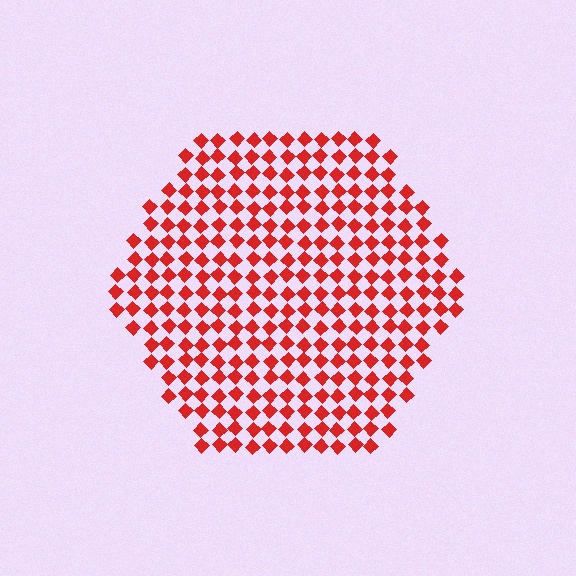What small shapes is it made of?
It is made of small diamonds.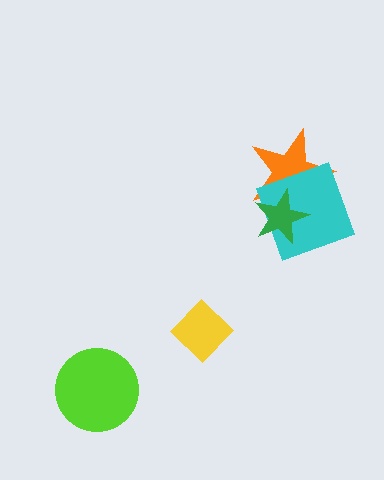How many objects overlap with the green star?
2 objects overlap with the green star.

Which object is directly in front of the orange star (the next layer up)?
The cyan square is directly in front of the orange star.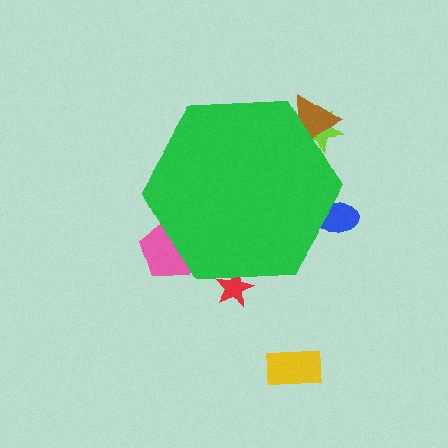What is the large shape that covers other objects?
A green hexagon.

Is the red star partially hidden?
Yes, the red star is partially hidden behind the green hexagon.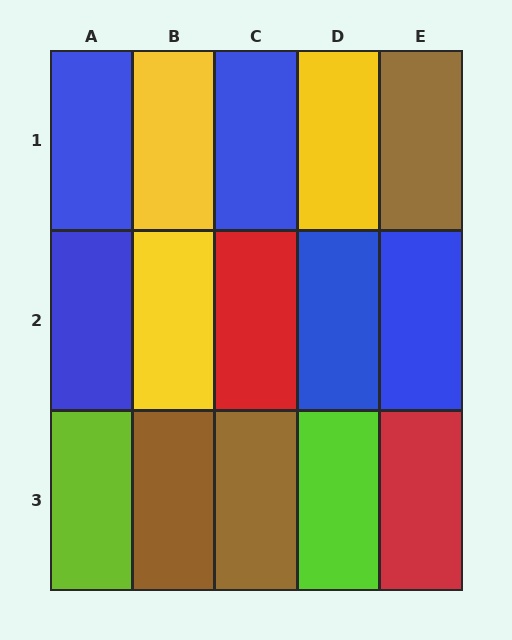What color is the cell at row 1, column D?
Yellow.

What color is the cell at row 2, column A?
Blue.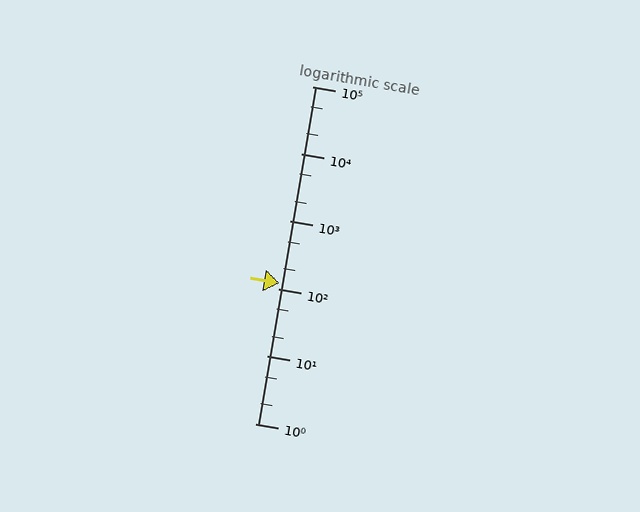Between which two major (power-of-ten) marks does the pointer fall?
The pointer is between 100 and 1000.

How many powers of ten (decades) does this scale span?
The scale spans 5 decades, from 1 to 100000.